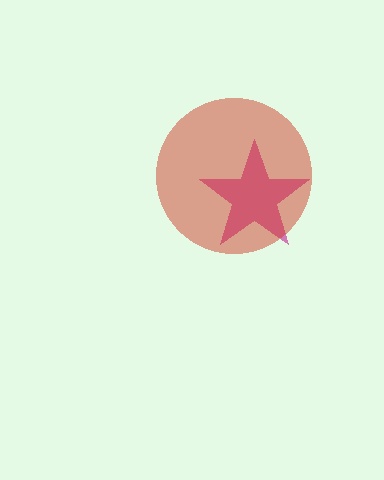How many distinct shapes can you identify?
There are 2 distinct shapes: a magenta star, a red circle.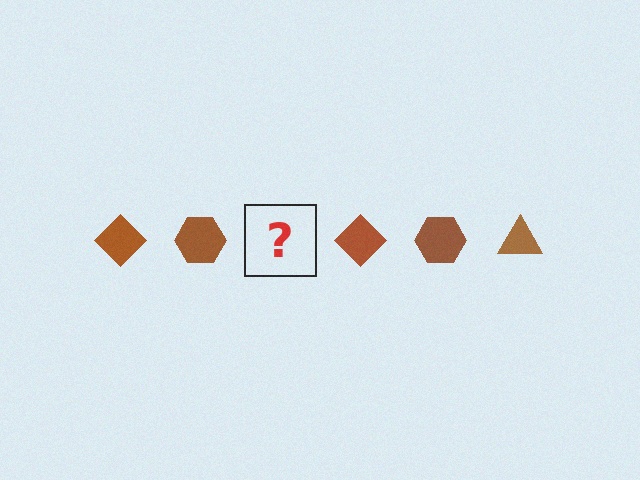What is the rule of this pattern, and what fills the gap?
The rule is that the pattern cycles through diamond, hexagon, triangle shapes in brown. The gap should be filled with a brown triangle.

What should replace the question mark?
The question mark should be replaced with a brown triangle.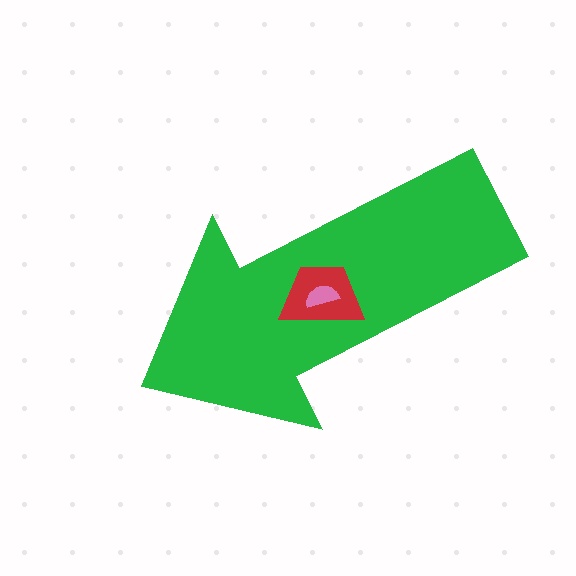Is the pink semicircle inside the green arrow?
Yes.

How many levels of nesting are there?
3.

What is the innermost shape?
The pink semicircle.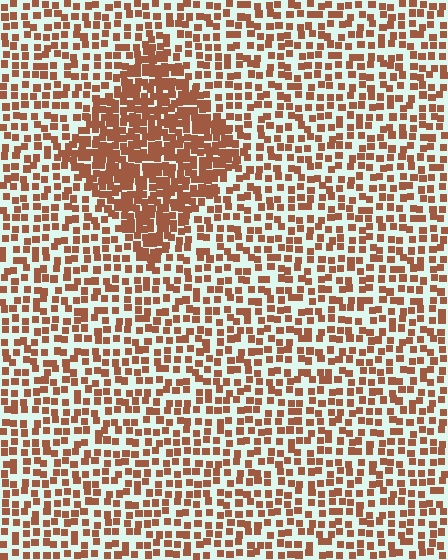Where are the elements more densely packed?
The elements are more densely packed inside the diamond boundary.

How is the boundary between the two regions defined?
The boundary is defined by a change in element density (approximately 2.1x ratio). All elements are the same color, size, and shape.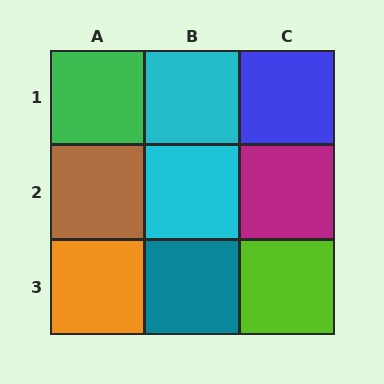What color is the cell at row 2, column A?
Brown.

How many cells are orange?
1 cell is orange.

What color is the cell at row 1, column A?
Green.